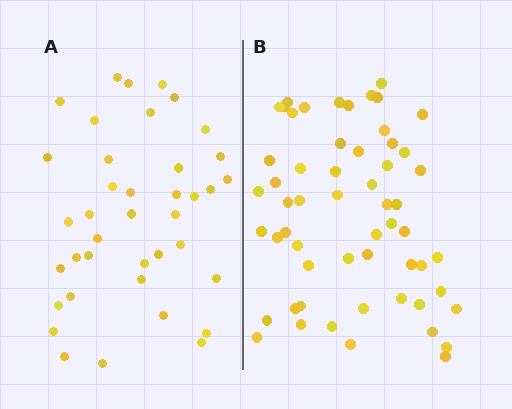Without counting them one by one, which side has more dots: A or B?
Region B (the right region) has more dots.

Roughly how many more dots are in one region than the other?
Region B has approximately 20 more dots than region A.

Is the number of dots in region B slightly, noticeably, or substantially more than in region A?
Region B has substantially more. The ratio is roughly 1.5 to 1.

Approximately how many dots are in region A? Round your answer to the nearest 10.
About 40 dots. (The exact count is 39, which rounds to 40.)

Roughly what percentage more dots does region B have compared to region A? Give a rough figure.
About 45% more.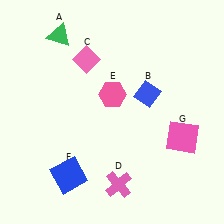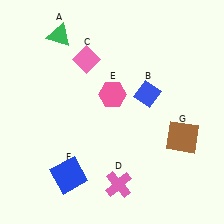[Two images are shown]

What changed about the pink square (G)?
In Image 1, G is pink. In Image 2, it changed to brown.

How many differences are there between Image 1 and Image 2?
There is 1 difference between the two images.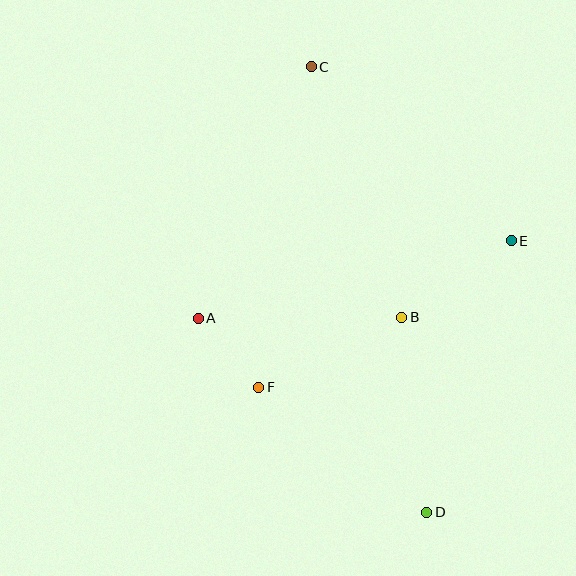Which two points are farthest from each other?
Points C and D are farthest from each other.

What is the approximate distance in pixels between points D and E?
The distance between D and E is approximately 284 pixels.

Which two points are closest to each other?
Points A and F are closest to each other.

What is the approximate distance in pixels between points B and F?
The distance between B and F is approximately 159 pixels.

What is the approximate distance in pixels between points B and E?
The distance between B and E is approximately 134 pixels.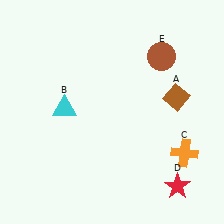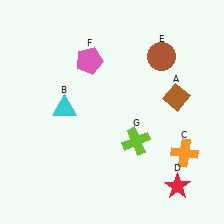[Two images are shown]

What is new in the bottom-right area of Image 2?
A lime cross (G) was added in the bottom-right area of Image 2.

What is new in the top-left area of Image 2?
A pink pentagon (F) was added in the top-left area of Image 2.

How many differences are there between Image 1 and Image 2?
There are 2 differences between the two images.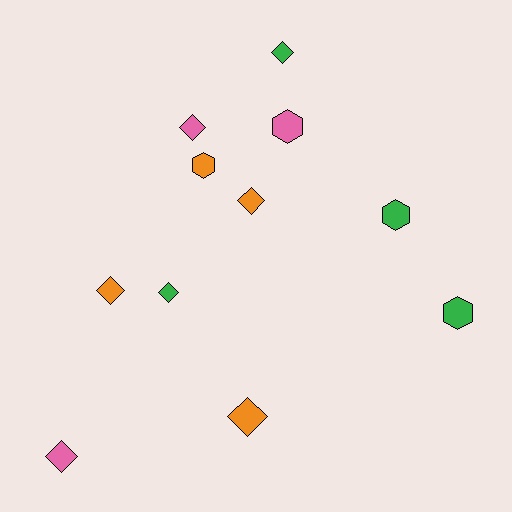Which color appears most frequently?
Orange, with 4 objects.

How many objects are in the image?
There are 11 objects.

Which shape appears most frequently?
Diamond, with 7 objects.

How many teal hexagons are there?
There are no teal hexagons.